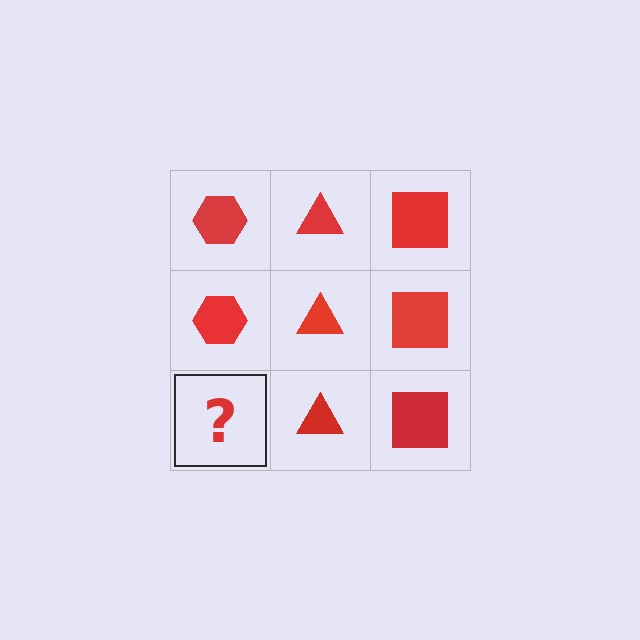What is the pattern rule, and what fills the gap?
The rule is that each column has a consistent shape. The gap should be filled with a red hexagon.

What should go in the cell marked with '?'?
The missing cell should contain a red hexagon.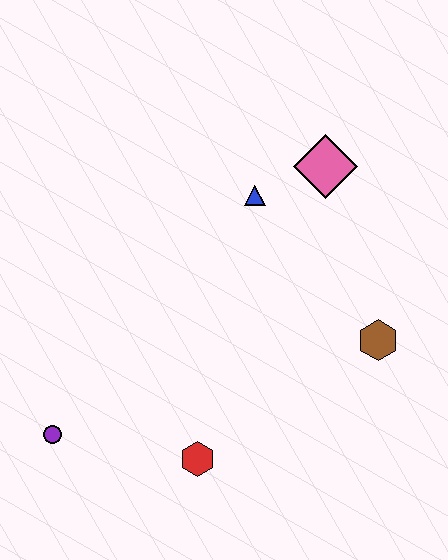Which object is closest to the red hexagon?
The purple circle is closest to the red hexagon.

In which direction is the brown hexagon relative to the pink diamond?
The brown hexagon is below the pink diamond.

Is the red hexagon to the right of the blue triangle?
No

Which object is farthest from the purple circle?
The pink diamond is farthest from the purple circle.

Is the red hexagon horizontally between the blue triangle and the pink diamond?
No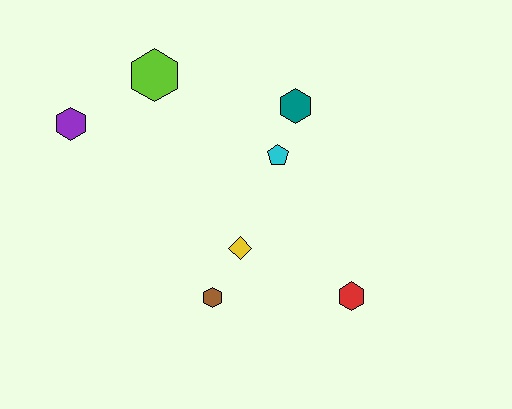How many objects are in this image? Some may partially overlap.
There are 7 objects.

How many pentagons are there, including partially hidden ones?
There is 1 pentagon.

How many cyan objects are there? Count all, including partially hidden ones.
There is 1 cyan object.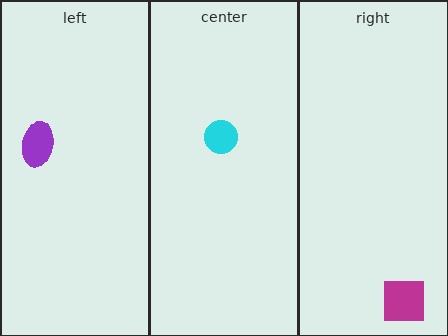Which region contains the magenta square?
The right region.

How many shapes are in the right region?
1.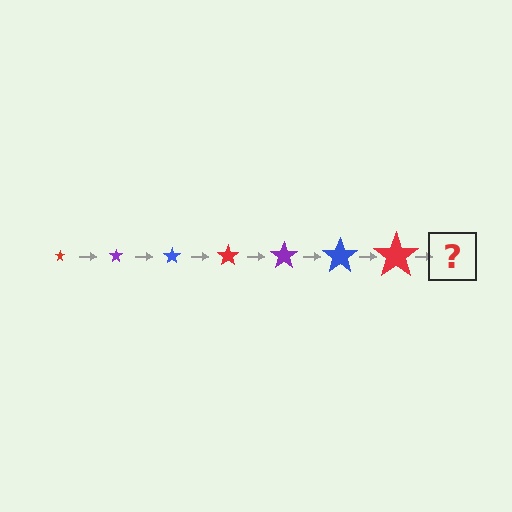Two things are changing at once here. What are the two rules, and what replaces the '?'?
The two rules are that the star grows larger each step and the color cycles through red, purple, and blue. The '?' should be a purple star, larger than the previous one.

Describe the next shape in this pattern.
It should be a purple star, larger than the previous one.